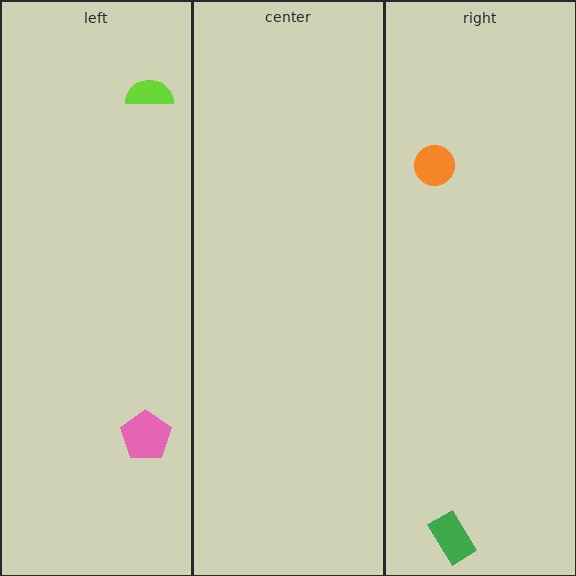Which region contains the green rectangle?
The right region.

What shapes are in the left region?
The lime semicircle, the pink pentagon.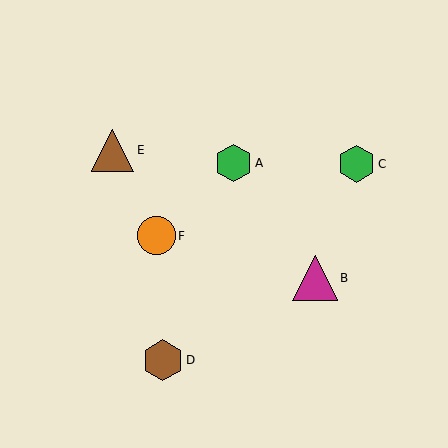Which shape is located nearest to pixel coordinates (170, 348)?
The brown hexagon (labeled D) at (163, 360) is nearest to that location.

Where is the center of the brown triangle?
The center of the brown triangle is at (113, 150).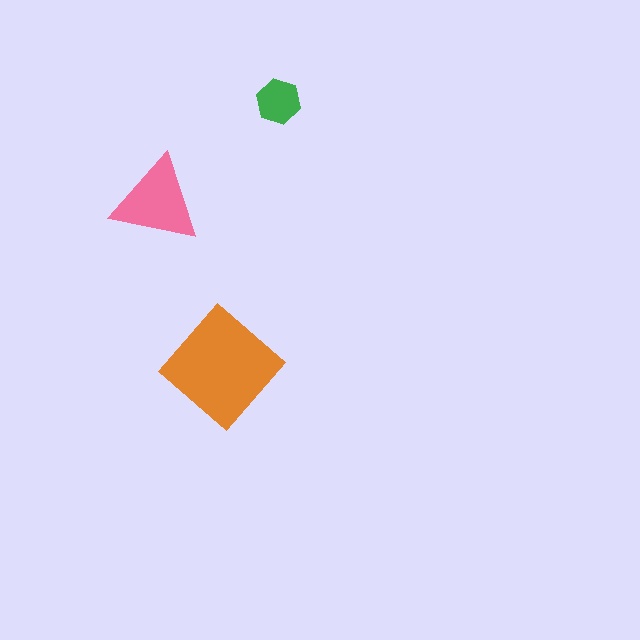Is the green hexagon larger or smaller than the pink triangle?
Smaller.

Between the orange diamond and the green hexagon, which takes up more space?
The orange diamond.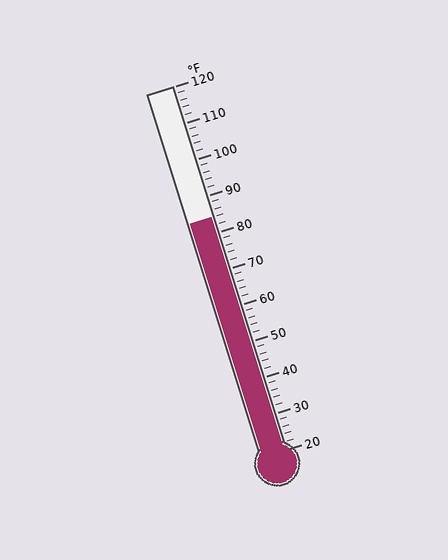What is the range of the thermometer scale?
The thermometer scale ranges from 20°F to 120°F.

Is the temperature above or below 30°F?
The temperature is above 30°F.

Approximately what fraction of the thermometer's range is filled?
The thermometer is filled to approximately 65% of its range.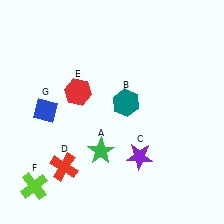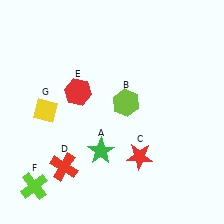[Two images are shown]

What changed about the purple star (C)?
In Image 1, C is purple. In Image 2, it changed to red.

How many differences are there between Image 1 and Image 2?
There are 3 differences between the two images.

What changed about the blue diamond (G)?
In Image 1, G is blue. In Image 2, it changed to yellow.